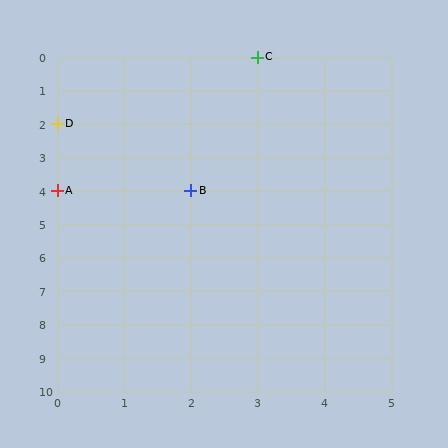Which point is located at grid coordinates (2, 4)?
Point B is at (2, 4).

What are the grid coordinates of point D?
Point D is at grid coordinates (0, 2).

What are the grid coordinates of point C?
Point C is at grid coordinates (3, 0).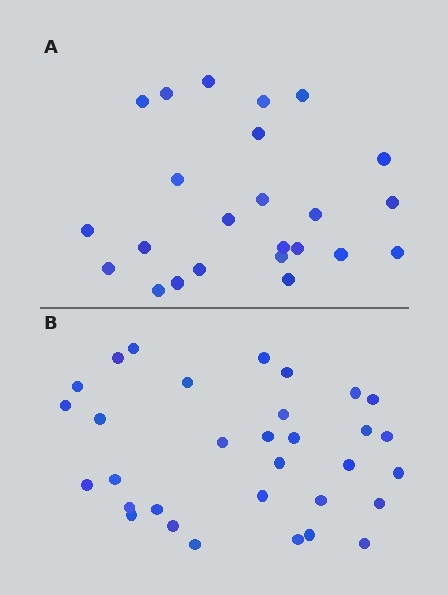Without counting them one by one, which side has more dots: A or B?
Region B (the bottom region) has more dots.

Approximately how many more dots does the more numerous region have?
Region B has roughly 8 or so more dots than region A.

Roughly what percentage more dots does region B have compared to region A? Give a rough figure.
About 35% more.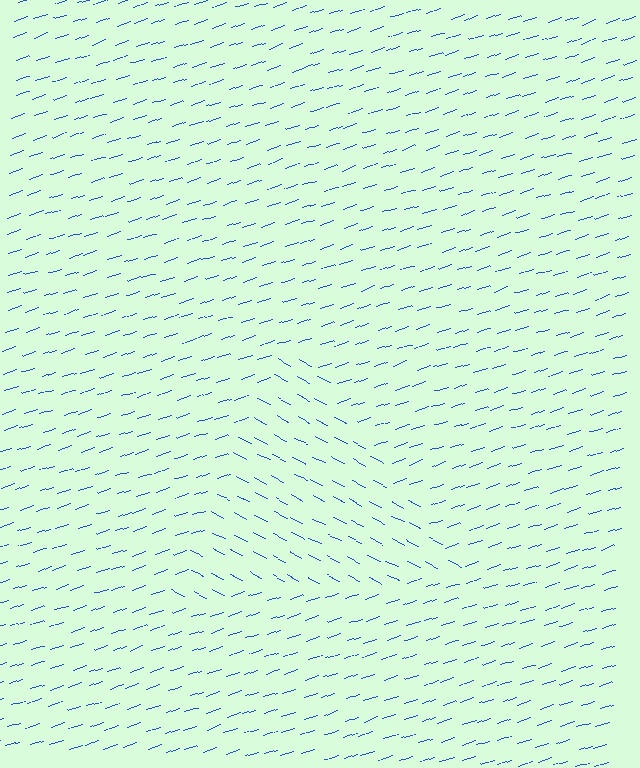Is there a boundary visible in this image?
Yes, there is a texture boundary formed by a change in line orientation.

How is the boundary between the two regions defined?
The boundary is defined purely by a change in line orientation (approximately 45 degrees difference). All lines are the same color and thickness.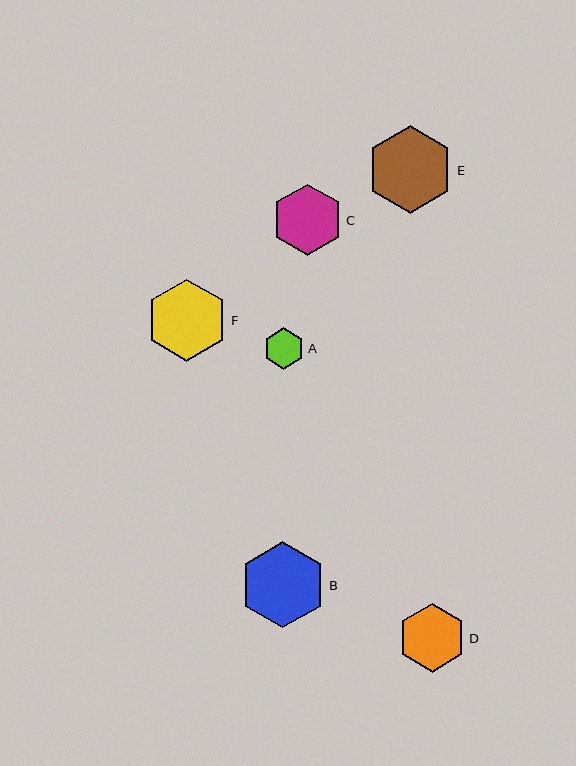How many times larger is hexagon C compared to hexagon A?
Hexagon C is approximately 1.7 times the size of hexagon A.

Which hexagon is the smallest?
Hexagon A is the smallest with a size of approximately 41 pixels.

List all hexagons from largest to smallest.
From largest to smallest: E, B, F, C, D, A.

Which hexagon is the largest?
Hexagon E is the largest with a size of approximately 87 pixels.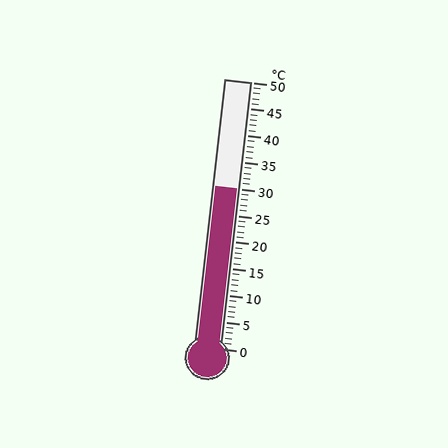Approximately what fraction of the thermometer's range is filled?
The thermometer is filled to approximately 60% of its range.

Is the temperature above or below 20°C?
The temperature is above 20°C.